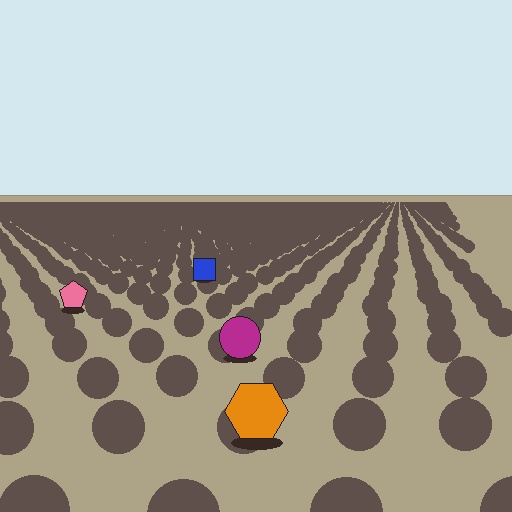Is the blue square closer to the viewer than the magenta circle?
No. The magenta circle is closer — you can tell from the texture gradient: the ground texture is coarser near it.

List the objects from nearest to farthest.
From nearest to farthest: the orange hexagon, the magenta circle, the pink pentagon, the blue square.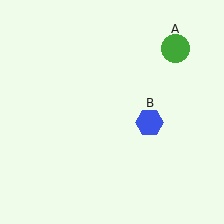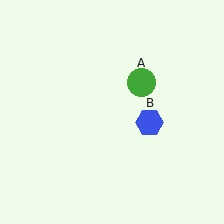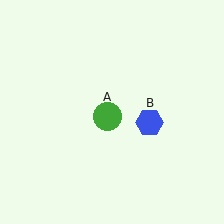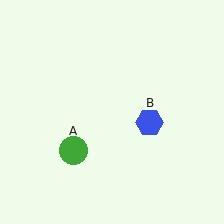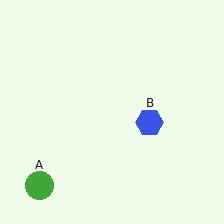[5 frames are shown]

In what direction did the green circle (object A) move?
The green circle (object A) moved down and to the left.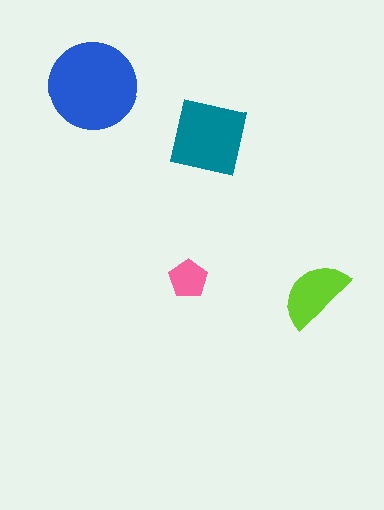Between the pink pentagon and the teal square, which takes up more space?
The teal square.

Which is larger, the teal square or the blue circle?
The blue circle.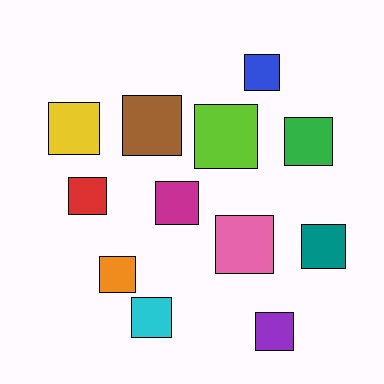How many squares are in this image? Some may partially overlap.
There are 12 squares.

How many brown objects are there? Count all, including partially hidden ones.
There is 1 brown object.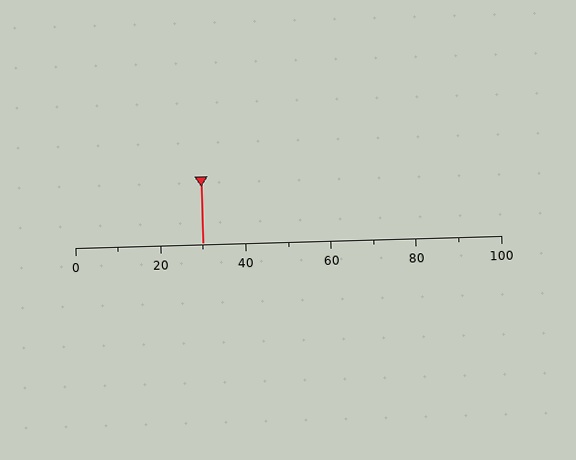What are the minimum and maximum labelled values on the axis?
The axis runs from 0 to 100.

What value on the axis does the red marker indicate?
The marker indicates approximately 30.